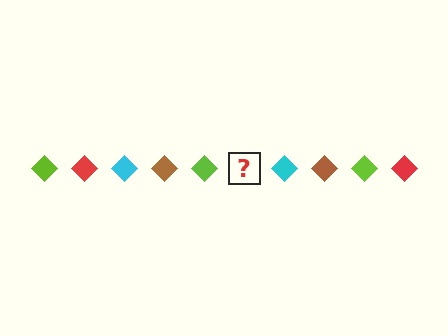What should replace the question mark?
The question mark should be replaced with a red diamond.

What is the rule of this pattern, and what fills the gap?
The rule is that the pattern cycles through lime, red, cyan, brown diamonds. The gap should be filled with a red diamond.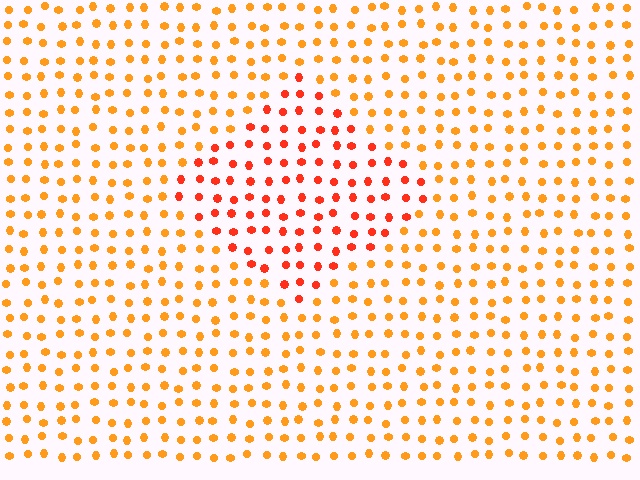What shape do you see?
I see a diamond.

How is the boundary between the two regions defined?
The boundary is defined purely by a slight shift in hue (about 28 degrees). Spacing, size, and orientation are identical on both sides.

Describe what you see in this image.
The image is filled with small orange elements in a uniform arrangement. A diamond-shaped region is visible where the elements are tinted to a slightly different hue, forming a subtle color boundary.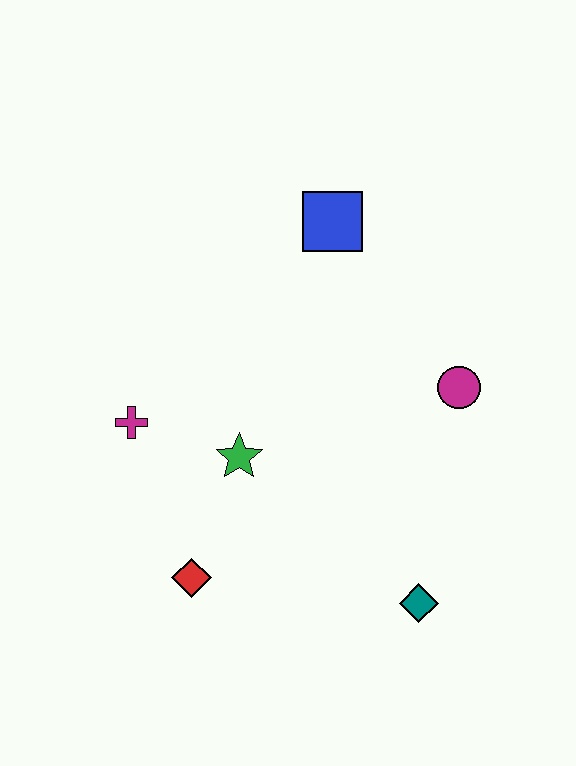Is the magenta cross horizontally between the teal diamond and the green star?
No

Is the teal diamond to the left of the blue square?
No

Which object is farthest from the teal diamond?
The blue square is farthest from the teal diamond.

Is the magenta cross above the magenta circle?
No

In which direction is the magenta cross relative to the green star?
The magenta cross is to the left of the green star.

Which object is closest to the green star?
The magenta cross is closest to the green star.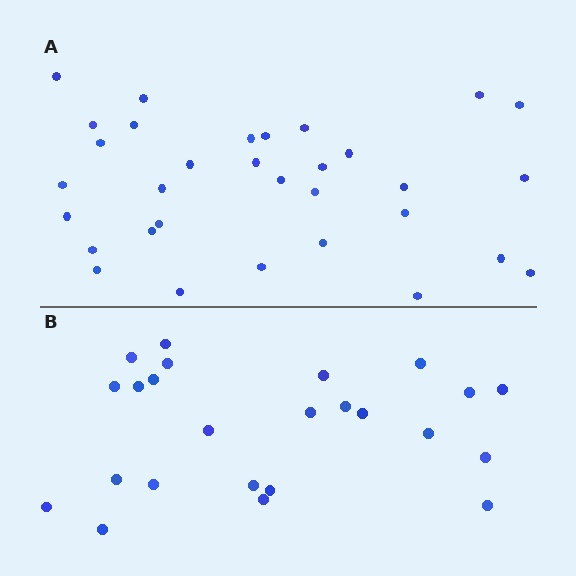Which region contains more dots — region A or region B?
Region A (the top region) has more dots.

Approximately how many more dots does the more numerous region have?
Region A has roughly 8 or so more dots than region B.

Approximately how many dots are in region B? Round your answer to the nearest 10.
About 20 dots. (The exact count is 24, which rounds to 20.)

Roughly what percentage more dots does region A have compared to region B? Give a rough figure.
About 35% more.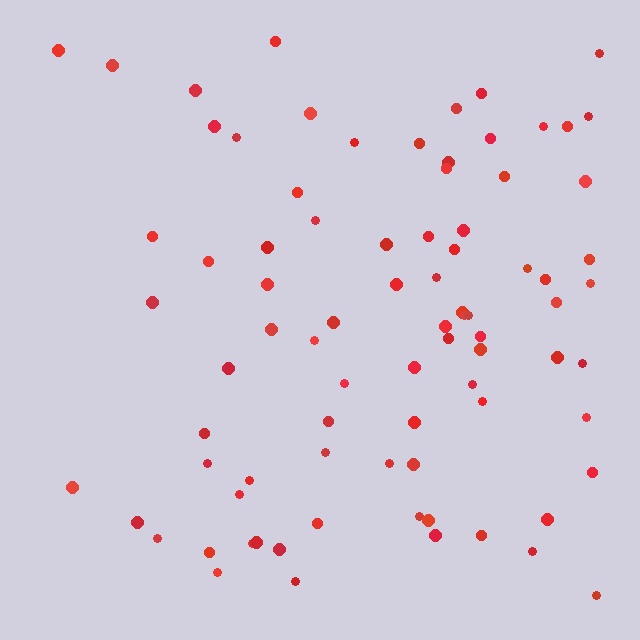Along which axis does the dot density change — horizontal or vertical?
Horizontal.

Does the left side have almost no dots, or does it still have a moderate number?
Still a moderate number, just noticeably fewer than the right.